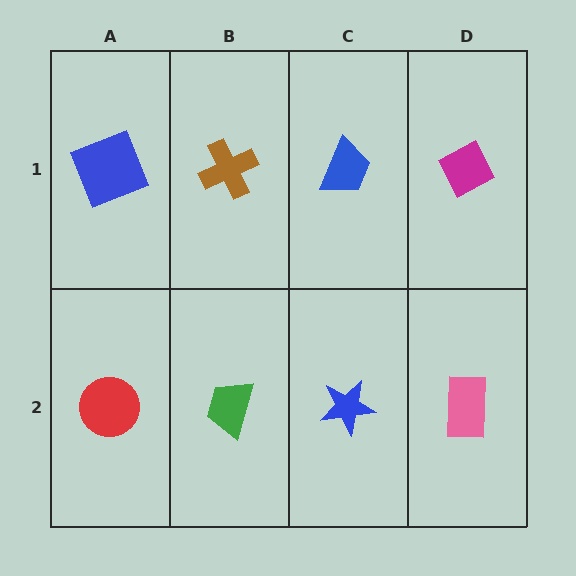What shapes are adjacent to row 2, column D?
A magenta diamond (row 1, column D), a blue star (row 2, column C).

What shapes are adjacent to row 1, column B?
A green trapezoid (row 2, column B), a blue square (row 1, column A), a blue trapezoid (row 1, column C).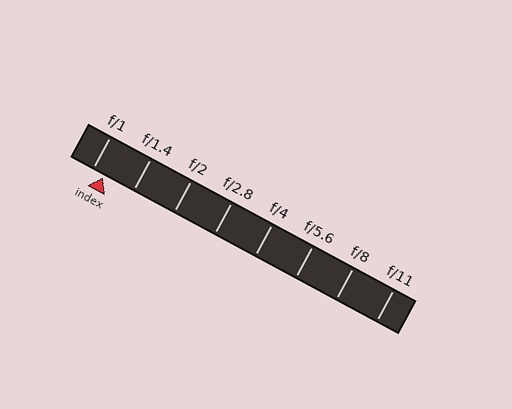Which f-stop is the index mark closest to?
The index mark is closest to f/1.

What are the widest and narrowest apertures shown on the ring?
The widest aperture shown is f/1 and the narrowest is f/11.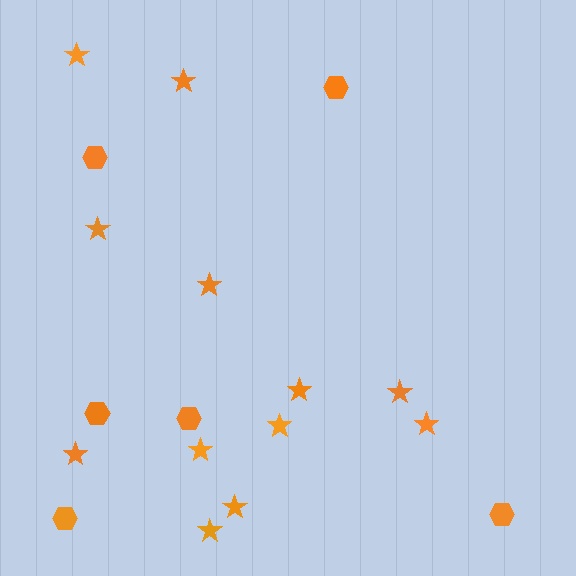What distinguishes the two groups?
There are 2 groups: one group of hexagons (6) and one group of stars (12).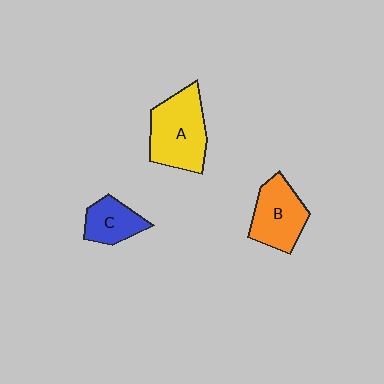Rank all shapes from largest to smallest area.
From largest to smallest: A (yellow), B (orange), C (blue).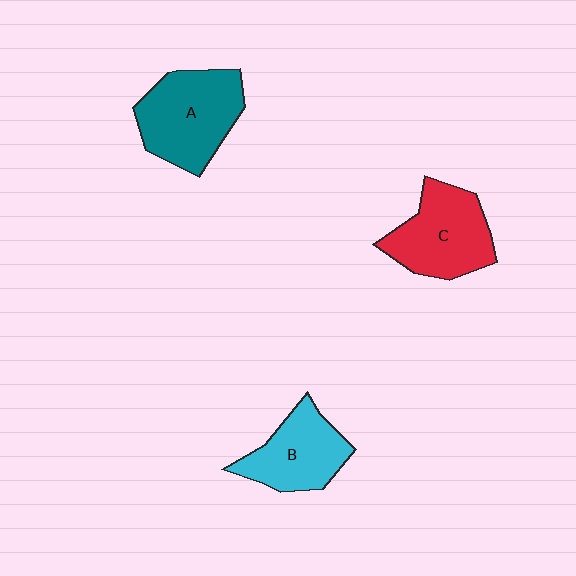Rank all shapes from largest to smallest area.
From largest to smallest: A (teal), C (red), B (cyan).